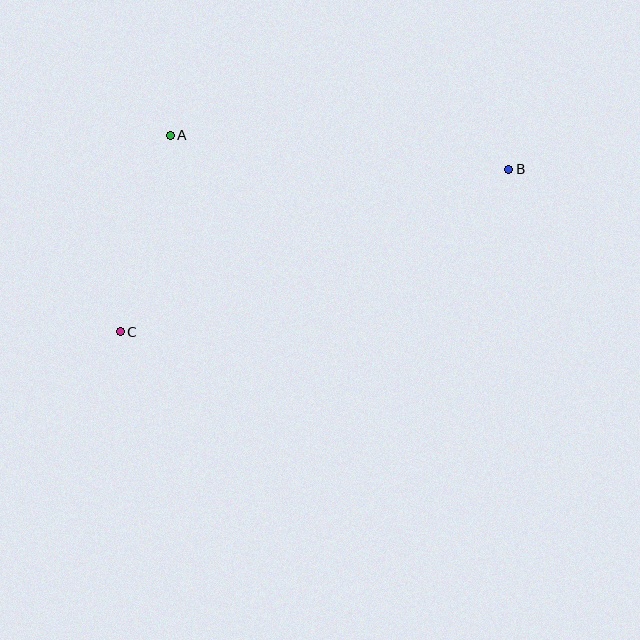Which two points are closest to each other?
Points A and C are closest to each other.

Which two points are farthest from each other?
Points B and C are farthest from each other.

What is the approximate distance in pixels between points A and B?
The distance between A and B is approximately 340 pixels.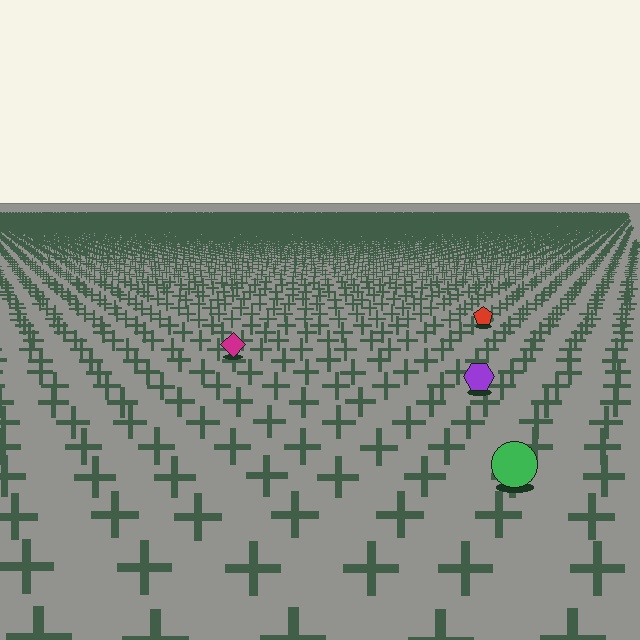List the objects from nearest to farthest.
From nearest to farthest: the green circle, the purple hexagon, the magenta diamond, the red pentagon.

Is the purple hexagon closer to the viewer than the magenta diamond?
Yes. The purple hexagon is closer — you can tell from the texture gradient: the ground texture is coarser near it.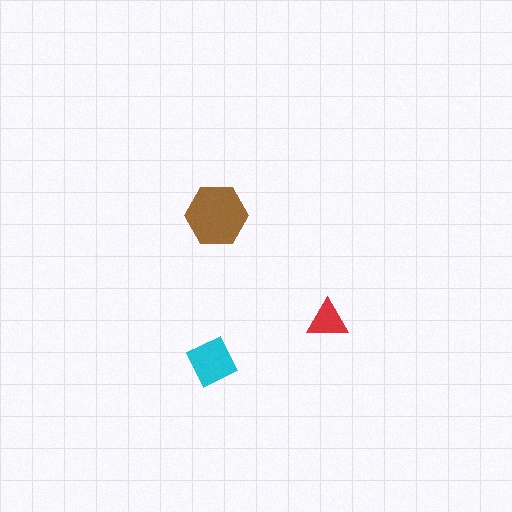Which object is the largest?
The brown hexagon.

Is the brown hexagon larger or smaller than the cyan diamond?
Larger.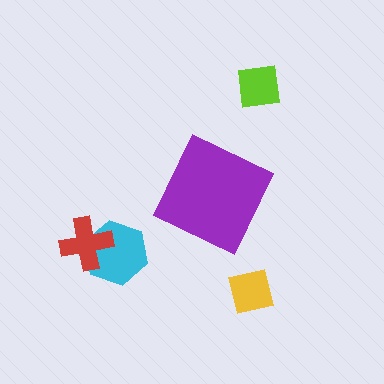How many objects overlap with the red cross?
1 object overlaps with the red cross.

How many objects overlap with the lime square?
0 objects overlap with the lime square.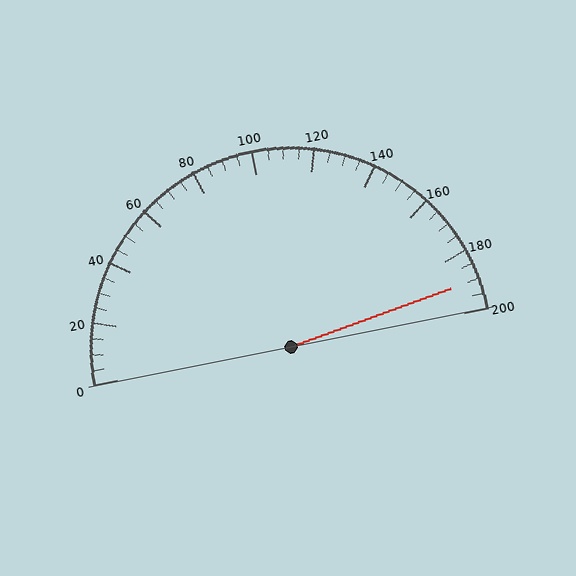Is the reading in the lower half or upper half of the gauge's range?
The reading is in the upper half of the range (0 to 200).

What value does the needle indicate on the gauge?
The needle indicates approximately 190.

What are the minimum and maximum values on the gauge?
The gauge ranges from 0 to 200.